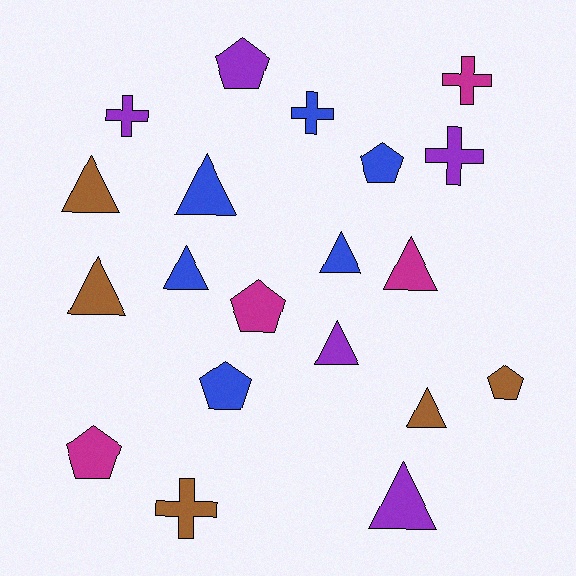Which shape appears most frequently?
Triangle, with 9 objects.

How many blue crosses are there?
There is 1 blue cross.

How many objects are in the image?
There are 20 objects.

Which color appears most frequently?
Blue, with 6 objects.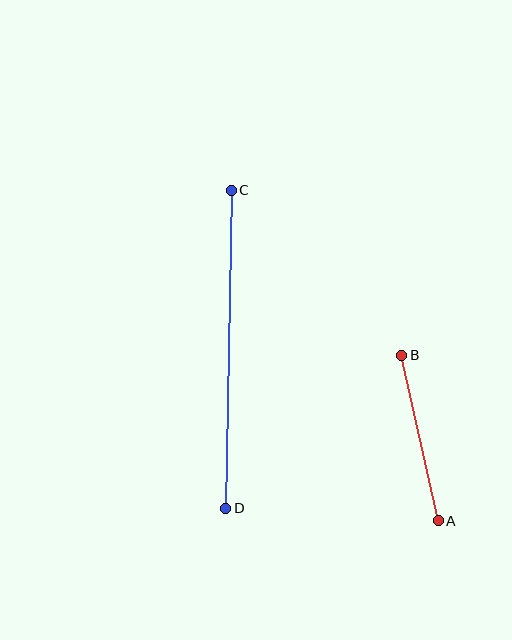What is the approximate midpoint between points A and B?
The midpoint is at approximately (420, 438) pixels.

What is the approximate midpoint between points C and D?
The midpoint is at approximately (229, 349) pixels.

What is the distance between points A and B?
The distance is approximately 170 pixels.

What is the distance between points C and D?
The distance is approximately 318 pixels.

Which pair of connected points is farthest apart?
Points C and D are farthest apart.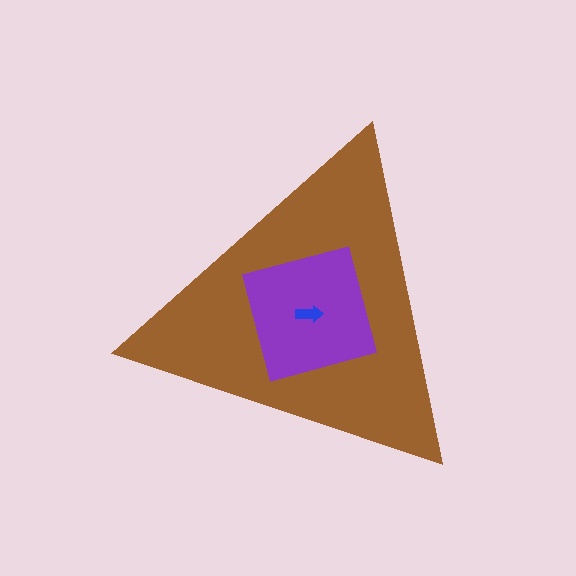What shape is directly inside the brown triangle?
The purple square.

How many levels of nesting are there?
3.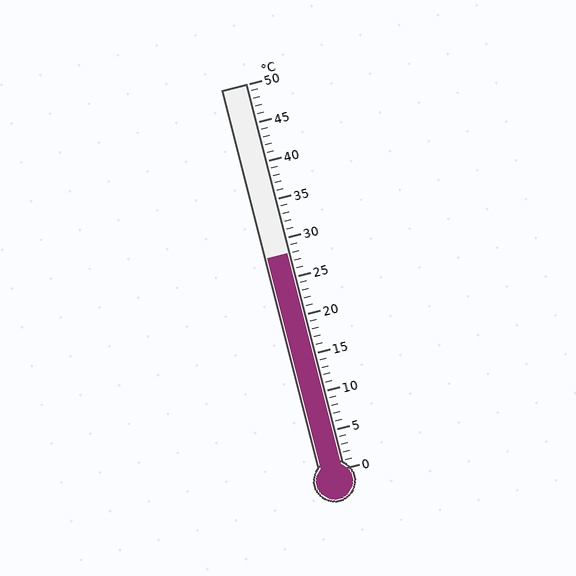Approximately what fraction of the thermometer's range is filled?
The thermometer is filled to approximately 55% of its range.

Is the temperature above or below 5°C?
The temperature is above 5°C.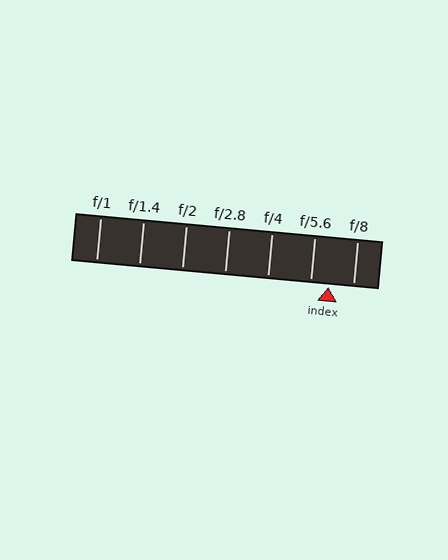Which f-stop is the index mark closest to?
The index mark is closest to f/5.6.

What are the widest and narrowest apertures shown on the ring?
The widest aperture shown is f/1 and the narrowest is f/8.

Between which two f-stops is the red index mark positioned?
The index mark is between f/5.6 and f/8.